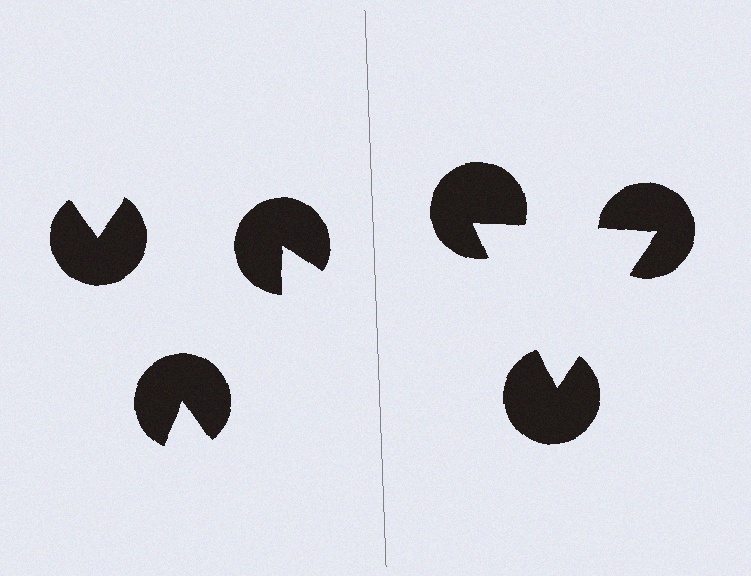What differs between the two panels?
The pac-man discs are positioned identically on both sides; only the wedge orientations differ. On the right they align to a triangle; on the left they are misaligned.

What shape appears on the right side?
An illusory triangle.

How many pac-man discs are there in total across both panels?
6 — 3 on each side.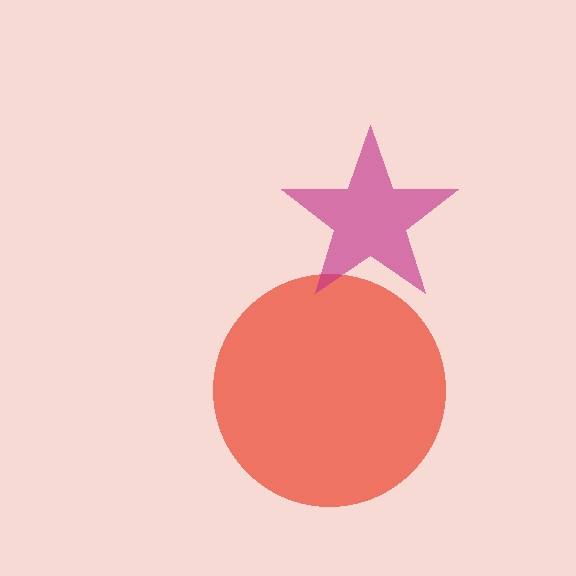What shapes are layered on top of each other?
The layered shapes are: a red circle, a magenta star.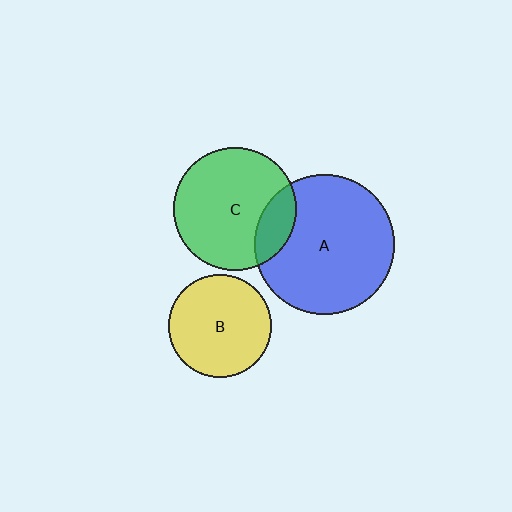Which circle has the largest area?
Circle A (blue).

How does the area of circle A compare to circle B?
Approximately 1.9 times.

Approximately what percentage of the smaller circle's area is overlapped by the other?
Approximately 20%.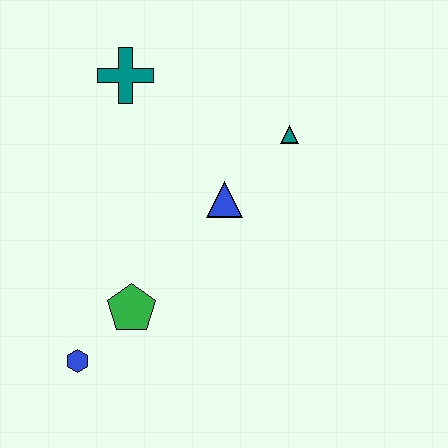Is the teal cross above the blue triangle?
Yes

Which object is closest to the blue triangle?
The teal triangle is closest to the blue triangle.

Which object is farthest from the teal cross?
The blue hexagon is farthest from the teal cross.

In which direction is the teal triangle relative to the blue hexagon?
The teal triangle is above the blue hexagon.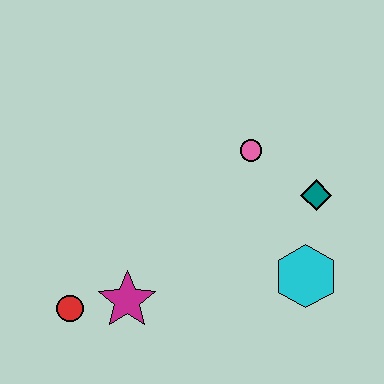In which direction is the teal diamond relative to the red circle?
The teal diamond is to the right of the red circle.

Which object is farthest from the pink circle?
The red circle is farthest from the pink circle.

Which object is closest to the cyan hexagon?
The teal diamond is closest to the cyan hexagon.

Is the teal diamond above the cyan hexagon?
Yes